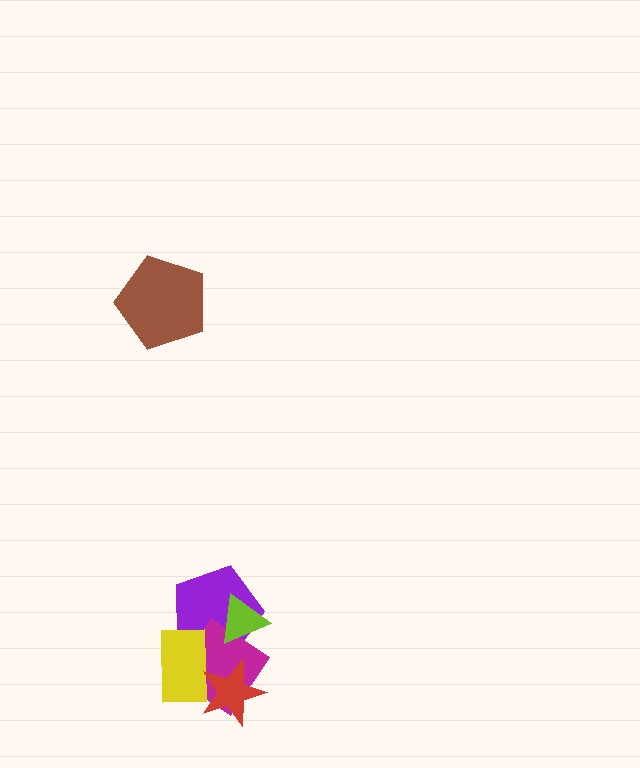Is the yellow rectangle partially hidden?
Yes, it is partially covered by another shape.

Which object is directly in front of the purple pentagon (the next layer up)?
The magenta diamond is directly in front of the purple pentagon.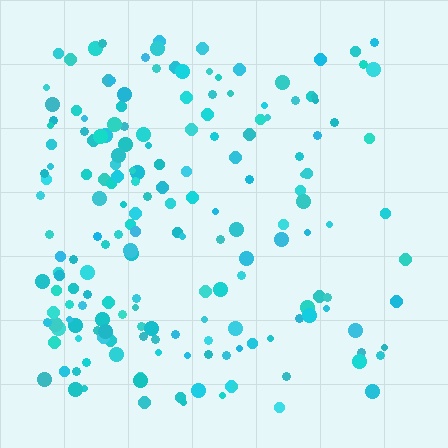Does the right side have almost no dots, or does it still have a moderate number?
Still a moderate number, just noticeably fewer than the left.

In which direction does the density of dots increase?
From right to left, with the left side densest.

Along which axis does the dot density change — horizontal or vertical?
Horizontal.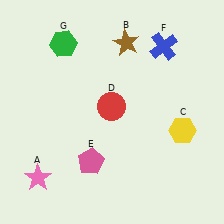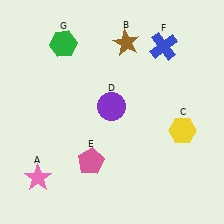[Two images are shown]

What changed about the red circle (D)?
In Image 1, D is red. In Image 2, it changed to purple.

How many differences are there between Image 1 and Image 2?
There is 1 difference between the two images.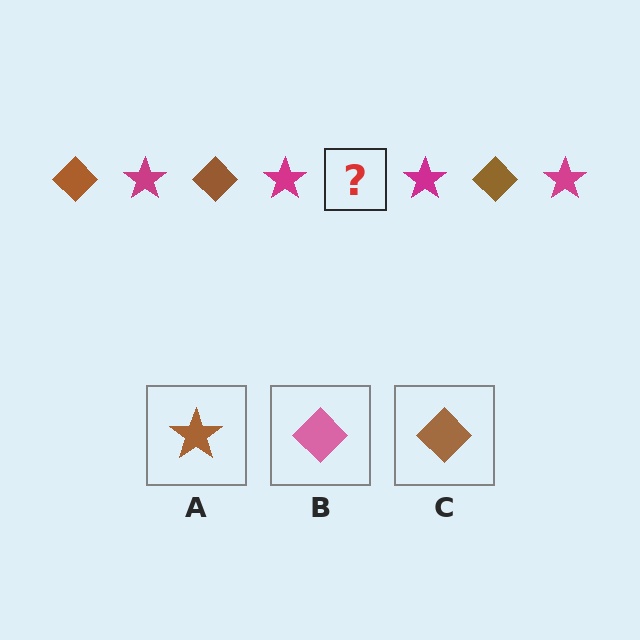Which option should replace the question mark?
Option C.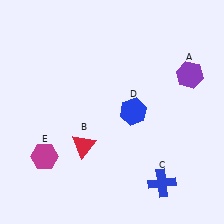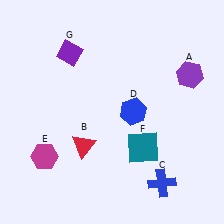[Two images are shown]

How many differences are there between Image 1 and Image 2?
There are 2 differences between the two images.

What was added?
A teal square (F), a purple diamond (G) were added in Image 2.